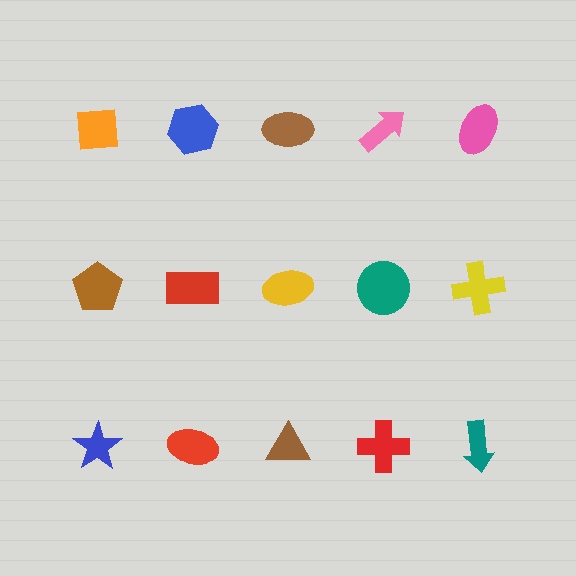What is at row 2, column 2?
A red rectangle.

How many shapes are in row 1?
5 shapes.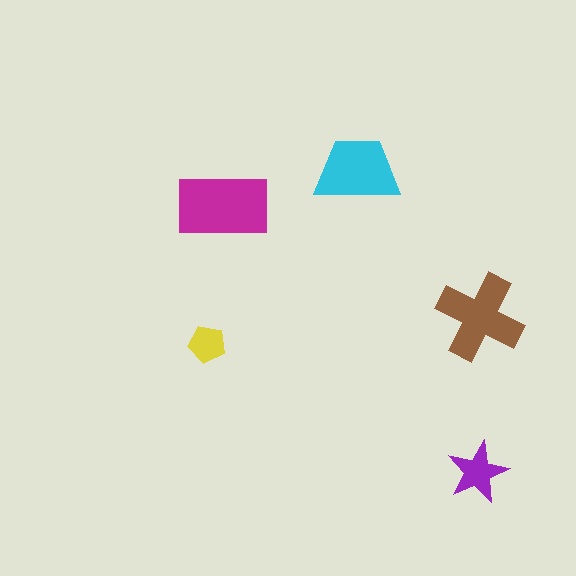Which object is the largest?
The magenta rectangle.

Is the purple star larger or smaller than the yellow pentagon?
Larger.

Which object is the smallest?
The yellow pentagon.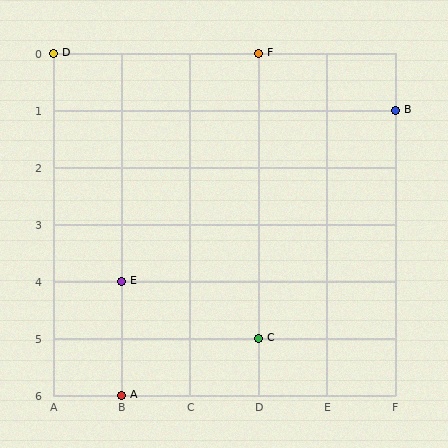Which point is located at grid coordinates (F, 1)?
Point B is at (F, 1).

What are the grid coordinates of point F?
Point F is at grid coordinates (D, 0).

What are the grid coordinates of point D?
Point D is at grid coordinates (A, 0).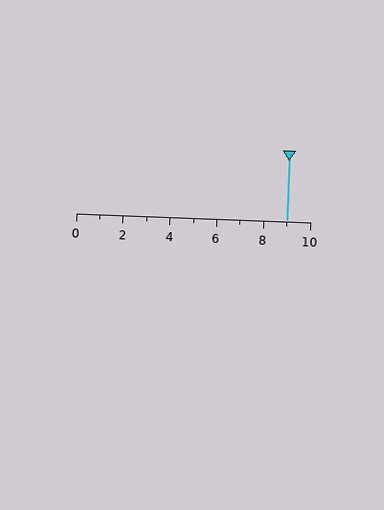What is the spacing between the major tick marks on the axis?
The major ticks are spaced 2 apart.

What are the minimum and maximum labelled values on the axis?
The axis runs from 0 to 10.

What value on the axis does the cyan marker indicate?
The marker indicates approximately 9.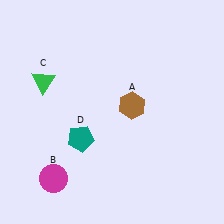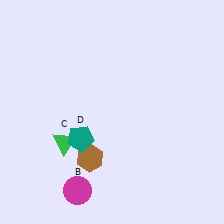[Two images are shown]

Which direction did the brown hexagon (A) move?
The brown hexagon (A) moved down.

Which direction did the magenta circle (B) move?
The magenta circle (B) moved right.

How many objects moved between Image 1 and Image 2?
3 objects moved between the two images.